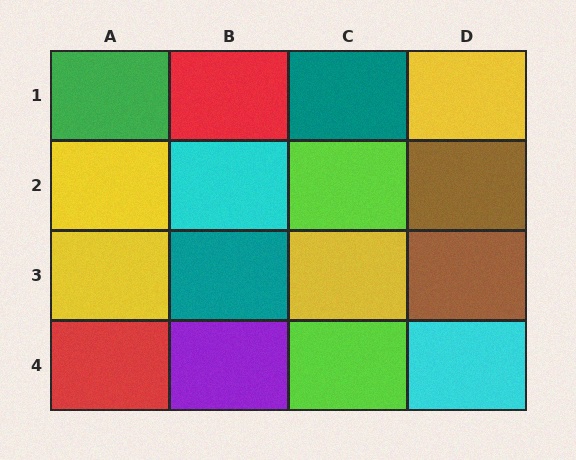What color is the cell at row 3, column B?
Teal.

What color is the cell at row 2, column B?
Cyan.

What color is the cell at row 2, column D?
Brown.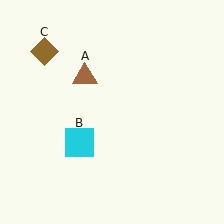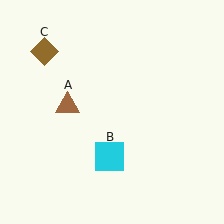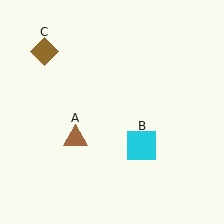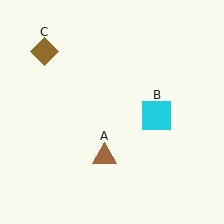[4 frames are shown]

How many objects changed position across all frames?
2 objects changed position: brown triangle (object A), cyan square (object B).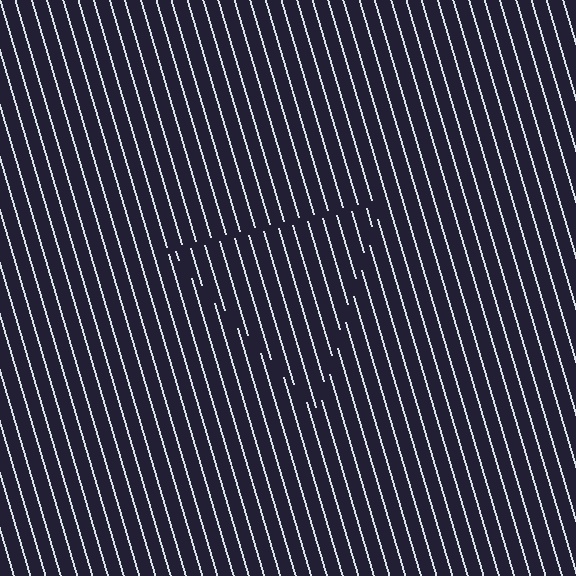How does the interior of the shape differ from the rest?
The interior of the shape contains the same grating, shifted by half a period — the contour is defined by the phase discontinuity where line-ends from the inner and outer gratings abut.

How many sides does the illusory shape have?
3 sides — the line-ends trace a triangle.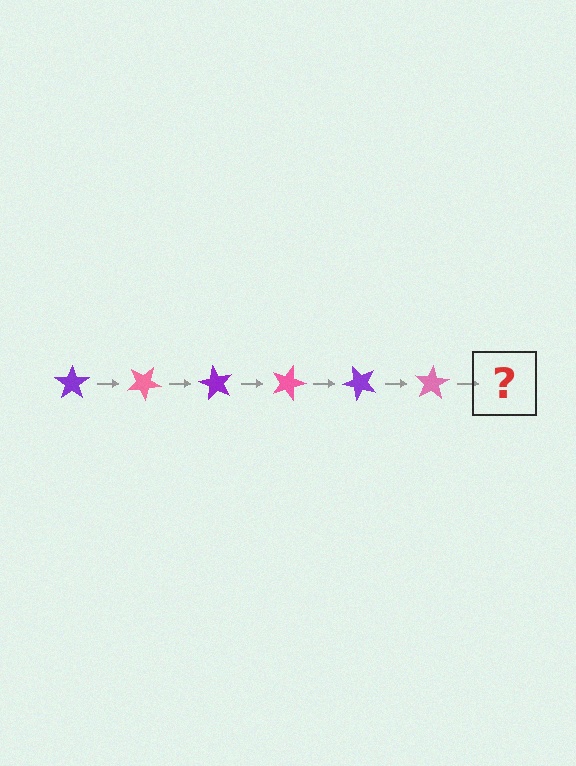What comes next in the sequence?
The next element should be a purple star, rotated 180 degrees from the start.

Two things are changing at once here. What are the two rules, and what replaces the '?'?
The two rules are that it rotates 30 degrees each step and the color cycles through purple and pink. The '?' should be a purple star, rotated 180 degrees from the start.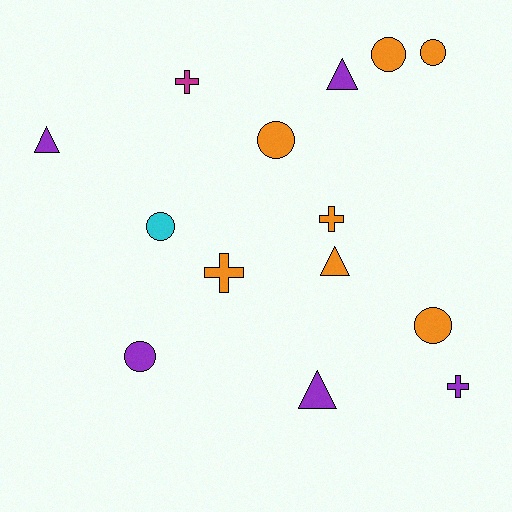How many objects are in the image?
There are 14 objects.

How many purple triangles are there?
There are 3 purple triangles.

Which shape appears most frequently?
Circle, with 6 objects.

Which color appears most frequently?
Orange, with 7 objects.